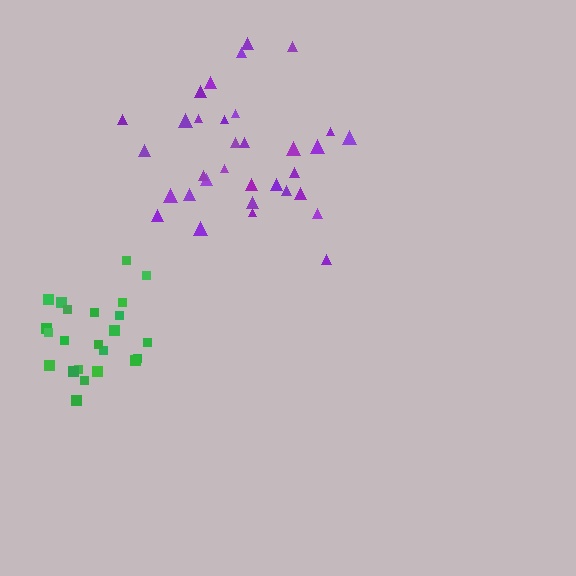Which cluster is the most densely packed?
Green.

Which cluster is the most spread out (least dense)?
Purple.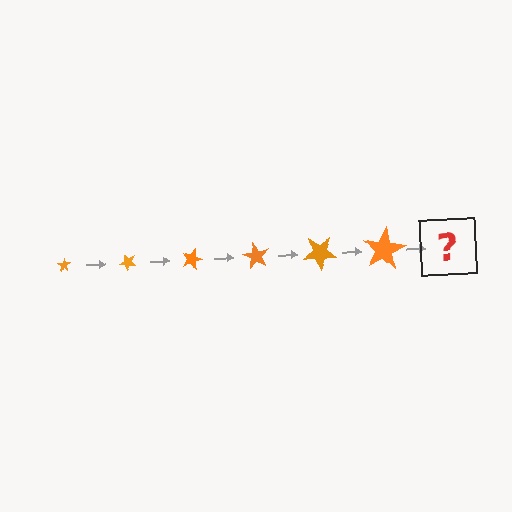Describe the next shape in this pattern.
It should be a star, larger than the previous one and rotated 270 degrees from the start.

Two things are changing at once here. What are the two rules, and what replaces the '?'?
The two rules are that the star grows larger each step and it rotates 45 degrees each step. The '?' should be a star, larger than the previous one and rotated 270 degrees from the start.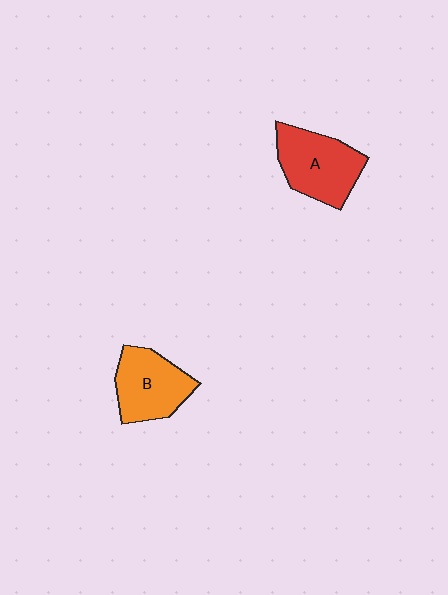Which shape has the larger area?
Shape A (red).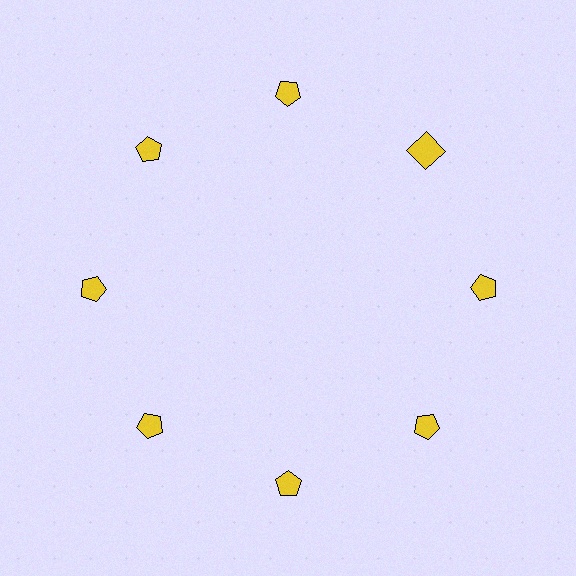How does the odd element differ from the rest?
It has a different shape: square instead of pentagon.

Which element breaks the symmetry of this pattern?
The yellow square at roughly the 2 o'clock position breaks the symmetry. All other shapes are yellow pentagons.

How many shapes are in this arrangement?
There are 8 shapes arranged in a ring pattern.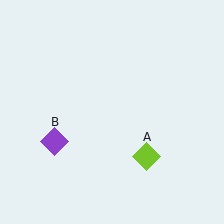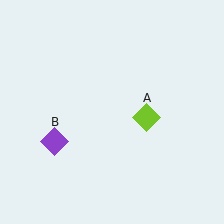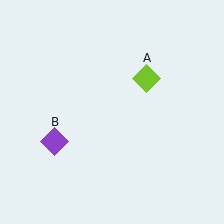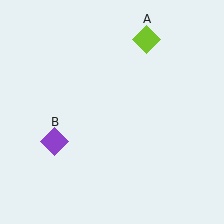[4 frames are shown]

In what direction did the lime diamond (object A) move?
The lime diamond (object A) moved up.